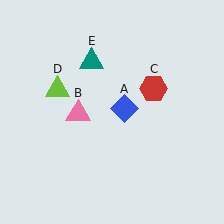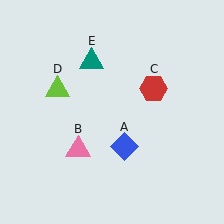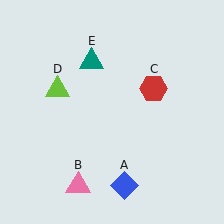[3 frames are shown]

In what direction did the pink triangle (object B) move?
The pink triangle (object B) moved down.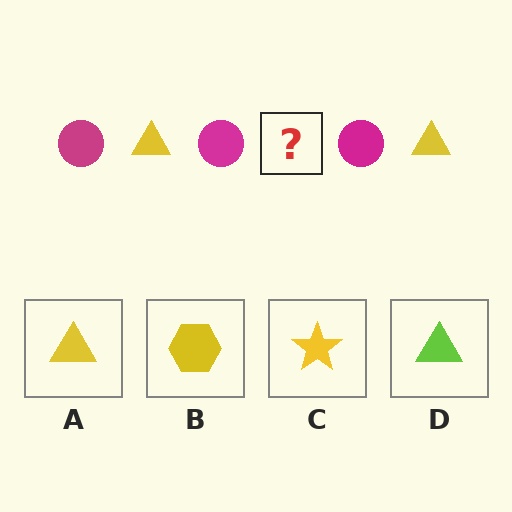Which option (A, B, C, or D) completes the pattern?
A.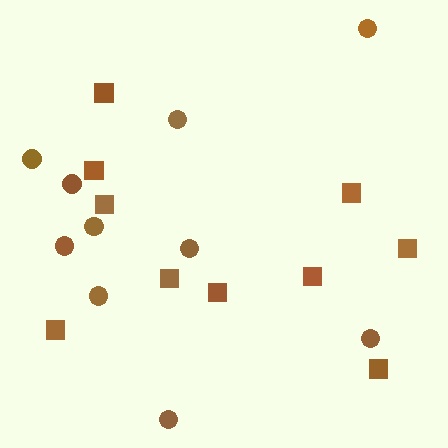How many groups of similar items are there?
There are 2 groups: one group of squares (10) and one group of circles (10).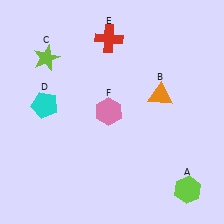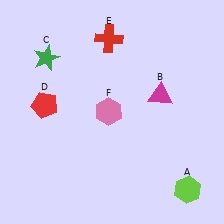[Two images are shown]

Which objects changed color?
B changed from orange to magenta. C changed from lime to green. D changed from cyan to red.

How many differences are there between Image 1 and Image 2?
There are 3 differences between the two images.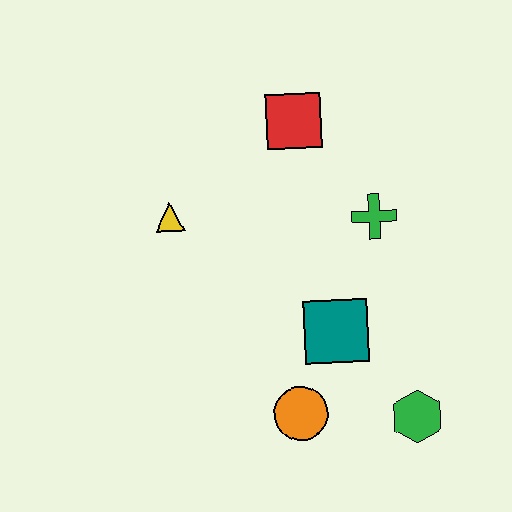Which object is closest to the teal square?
The orange circle is closest to the teal square.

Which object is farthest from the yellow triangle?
The green hexagon is farthest from the yellow triangle.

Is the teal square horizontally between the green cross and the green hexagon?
No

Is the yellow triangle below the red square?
Yes